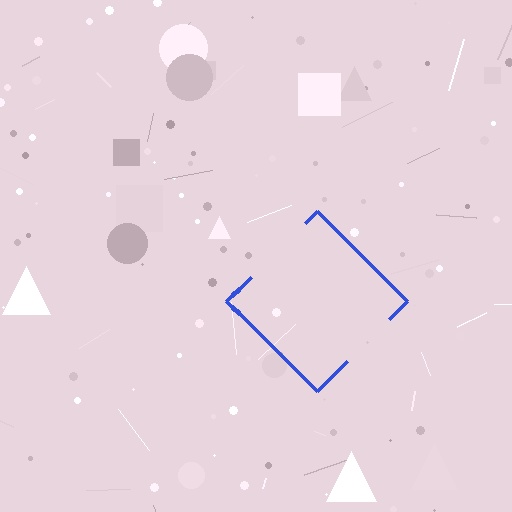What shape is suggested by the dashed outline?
The dashed outline suggests a diamond.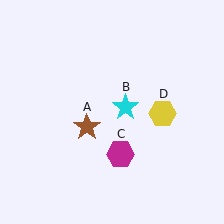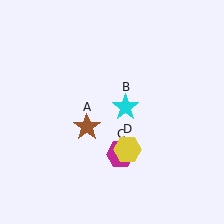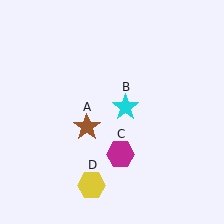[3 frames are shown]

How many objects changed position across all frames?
1 object changed position: yellow hexagon (object D).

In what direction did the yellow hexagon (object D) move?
The yellow hexagon (object D) moved down and to the left.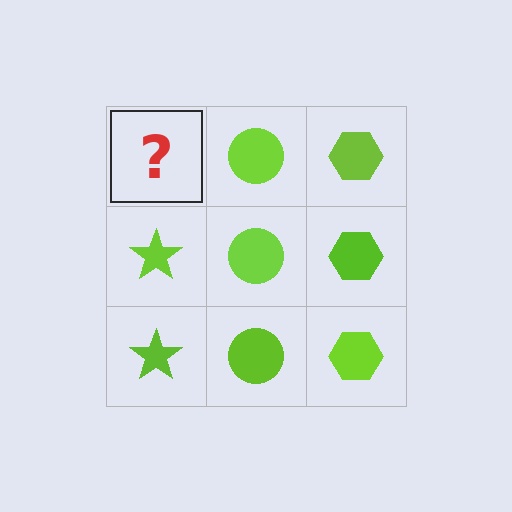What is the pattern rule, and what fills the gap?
The rule is that each column has a consistent shape. The gap should be filled with a lime star.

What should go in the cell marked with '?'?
The missing cell should contain a lime star.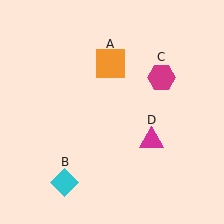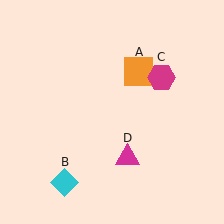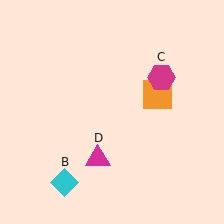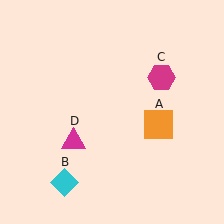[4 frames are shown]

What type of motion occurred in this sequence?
The orange square (object A), magenta triangle (object D) rotated clockwise around the center of the scene.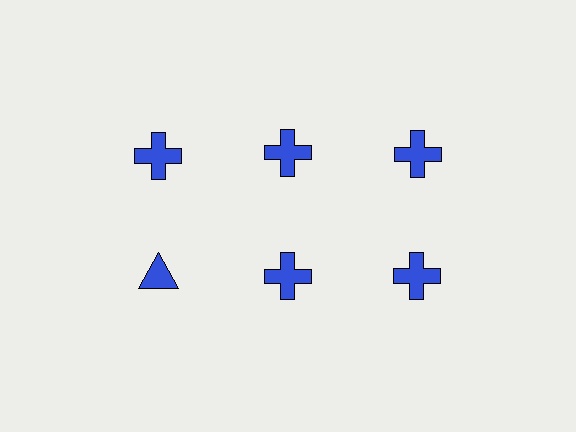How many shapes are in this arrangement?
There are 6 shapes arranged in a grid pattern.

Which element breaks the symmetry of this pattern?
The blue triangle in the second row, leftmost column breaks the symmetry. All other shapes are blue crosses.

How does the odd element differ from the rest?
It has a different shape: triangle instead of cross.